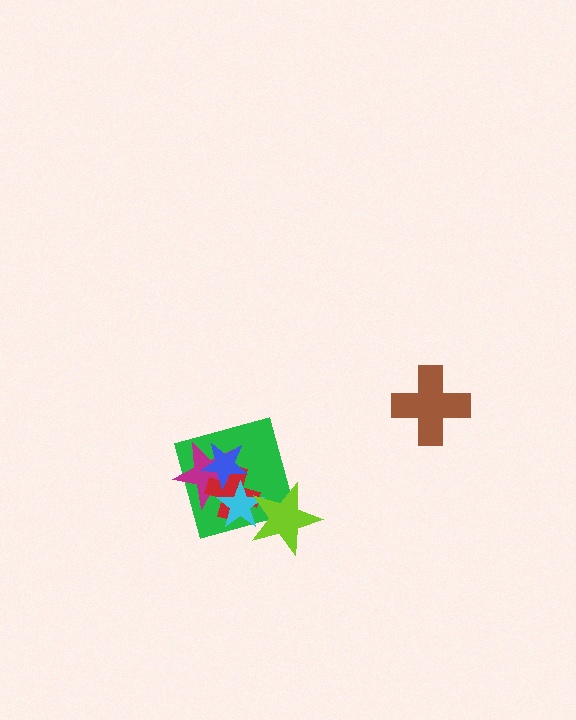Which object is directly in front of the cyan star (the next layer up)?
The blue star is directly in front of the cyan star.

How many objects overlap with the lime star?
3 objects overlap with the lime star.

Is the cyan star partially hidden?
Yes, it is partially covered by another shape.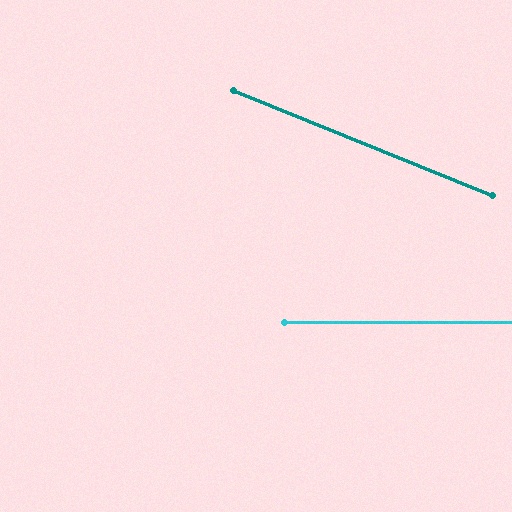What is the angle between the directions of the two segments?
Approximately 22 degrees.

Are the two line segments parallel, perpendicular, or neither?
Neither parallel nor perpendicular — they differ by about 22°.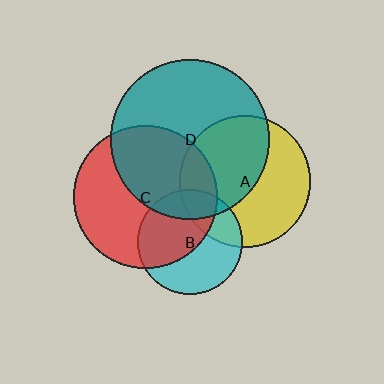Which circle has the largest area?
Circle D (teal).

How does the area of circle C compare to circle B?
Approximately 1.9 times.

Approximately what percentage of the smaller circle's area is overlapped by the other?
Approximately 15%.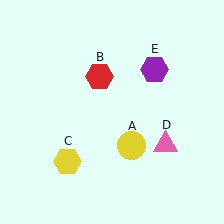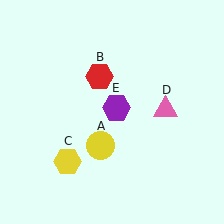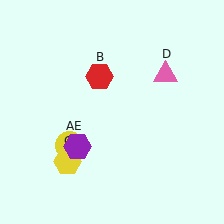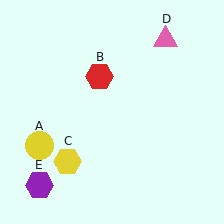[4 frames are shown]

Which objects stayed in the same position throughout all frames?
Red hexagon (object B) and yellow hexagon (object C) remained stationary.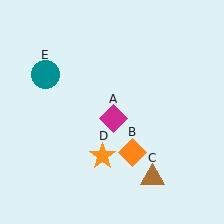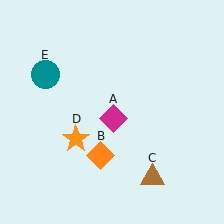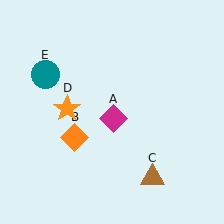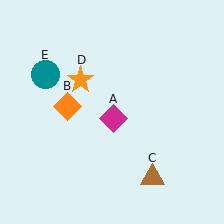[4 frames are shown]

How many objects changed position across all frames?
2 objects changed position: orange diamond (object B), orange star (object D).